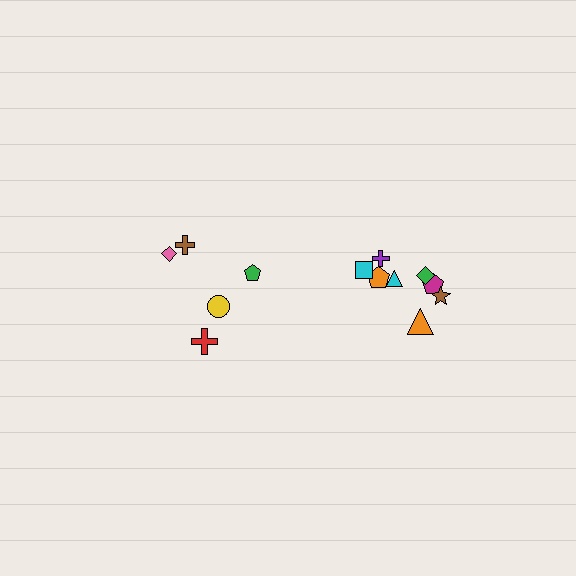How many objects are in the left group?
There are 5 objects.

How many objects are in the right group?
There are 8 objects.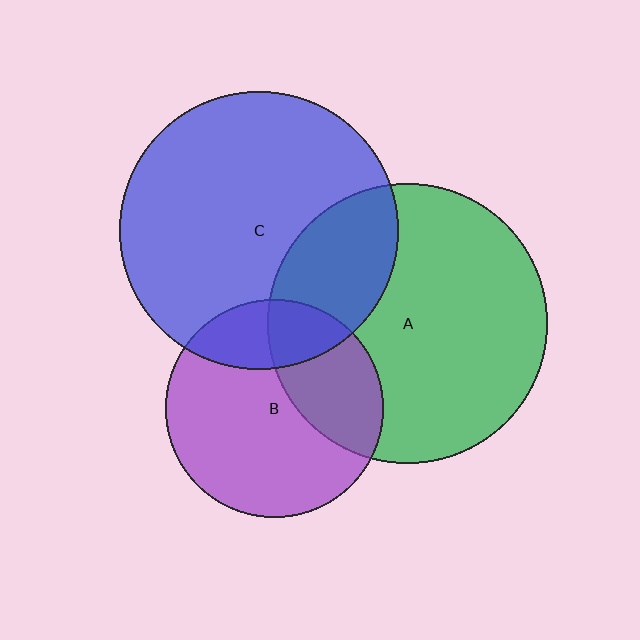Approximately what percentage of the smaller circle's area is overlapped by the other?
Approximately 30%.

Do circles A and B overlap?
Yes.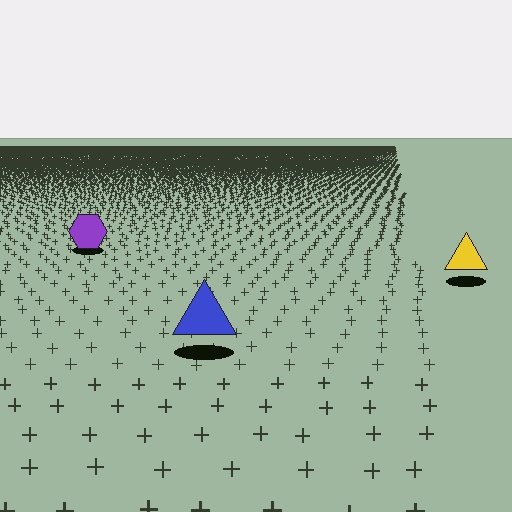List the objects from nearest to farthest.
From nearest to farthest: the blue triangle, the yellow triangle, the purple hexagon.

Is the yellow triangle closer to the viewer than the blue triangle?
No. The blue triangle is closer — you can tell from the texture gradient: the ground texture is coarser near it.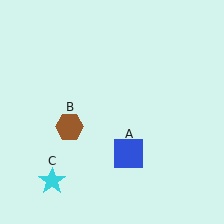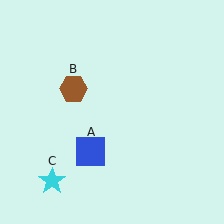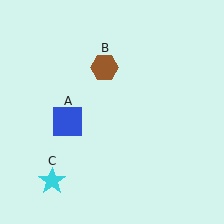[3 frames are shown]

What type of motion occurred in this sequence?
The blue square (object A), brown hexagon (object B) rotated clockwise around the center of the scene.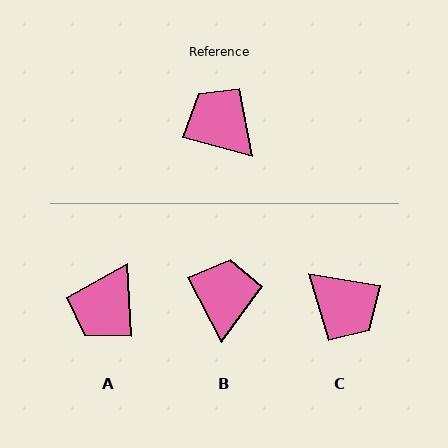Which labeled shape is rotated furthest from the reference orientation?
C, about 174 degrees away.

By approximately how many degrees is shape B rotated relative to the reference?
Approximately 47 degrees clockwise.